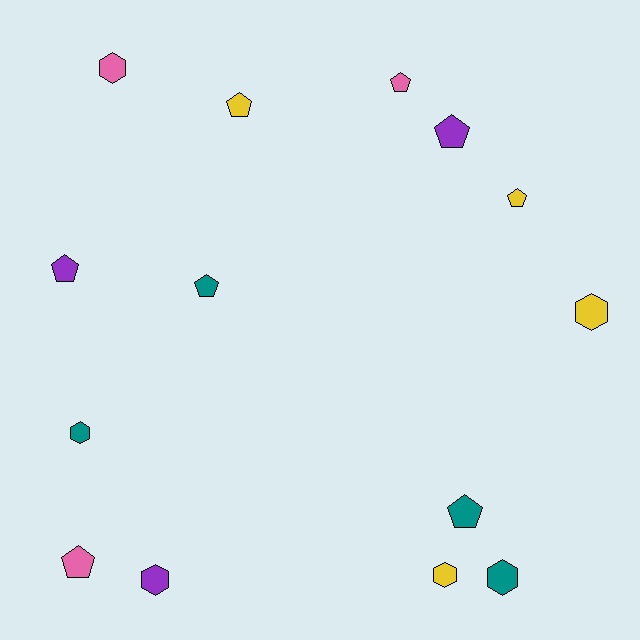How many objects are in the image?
There are 14 objects.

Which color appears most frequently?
Yellow, with 4 objects.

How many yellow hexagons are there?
There are 2 yellow hexagons.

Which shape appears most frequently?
Pentagon, with 8 objects.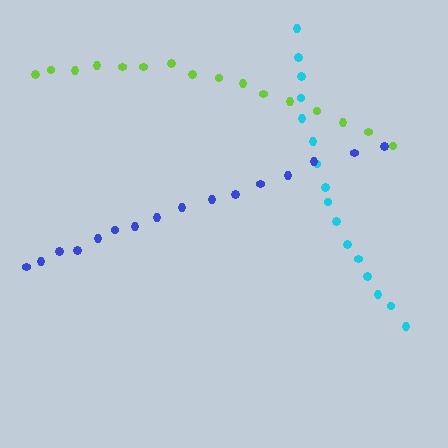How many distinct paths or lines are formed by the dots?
There are 3 distinct paths.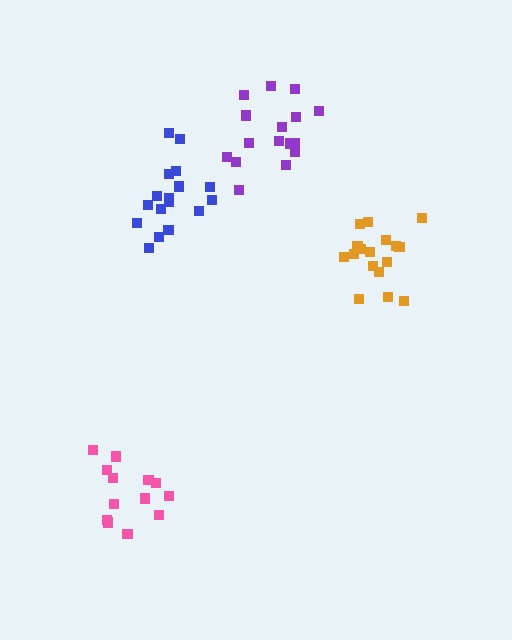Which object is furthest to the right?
The orange cluster is rightmost.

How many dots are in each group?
Group 1: 17 dots, Group 2: 16 dots, Group 3: 13 dots, Group 4: 17 dots (63 total).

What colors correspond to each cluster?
The clusters are colored: blue, purple, pink, orange.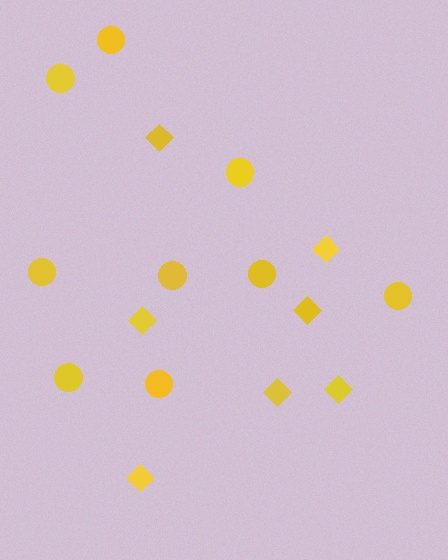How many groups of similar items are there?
There are 2 groups: one group of circles (9) and one group of diamonds (7).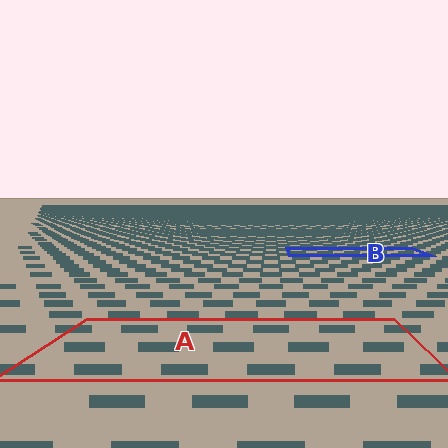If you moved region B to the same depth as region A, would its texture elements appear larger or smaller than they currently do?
They would appear larger. At a closer depth, the same texture elements are projected at a bigger on-screen size.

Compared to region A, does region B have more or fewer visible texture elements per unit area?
Region B has more texture elements per unit area — they are packed more densely because it is farther away.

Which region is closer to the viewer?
Region A is closer. The texture elements there are larger and more spread out.